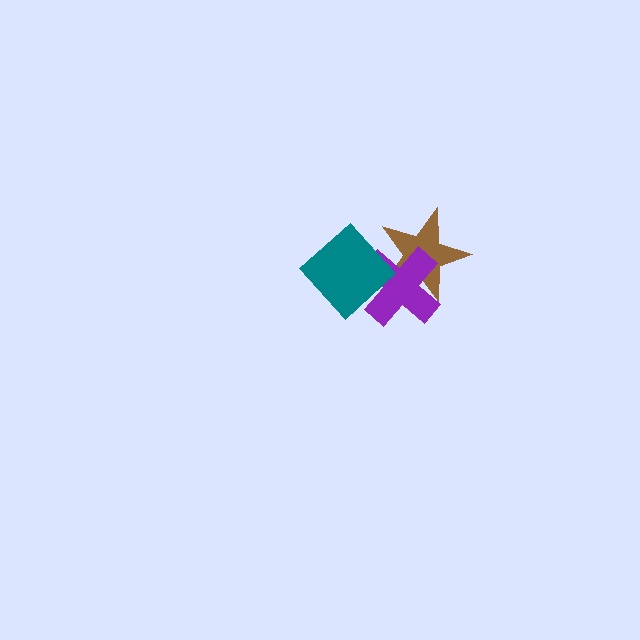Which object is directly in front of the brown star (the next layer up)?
The purple cross is directly in front of the brown star.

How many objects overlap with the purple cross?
2 objects overlap with the purple cross.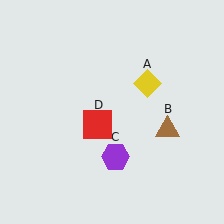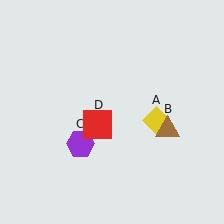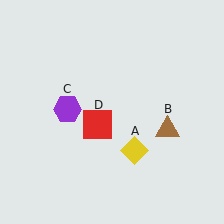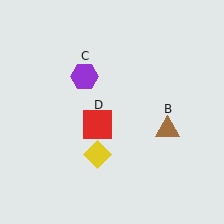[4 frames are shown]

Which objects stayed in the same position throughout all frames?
Brown triangle (object B) and red square (object D) remained stationary.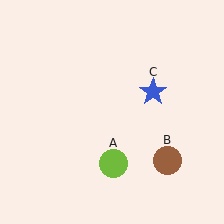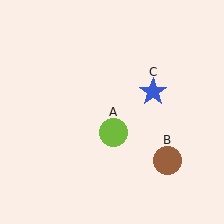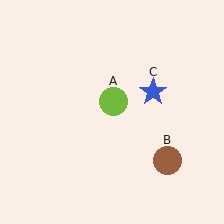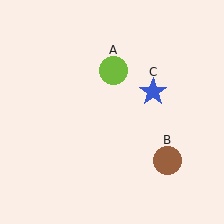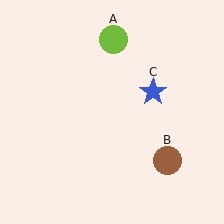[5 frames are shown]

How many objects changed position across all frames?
1 object changed position: lime circle (object A).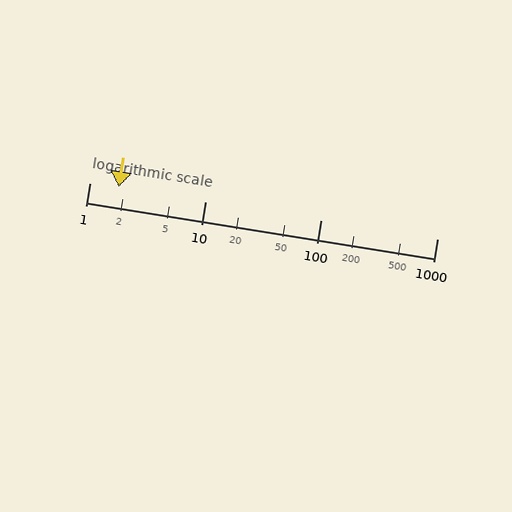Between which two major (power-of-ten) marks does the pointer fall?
The pointer is between 1 and 10.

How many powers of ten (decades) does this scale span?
The scale spans 3 decades, from 1 to 1000.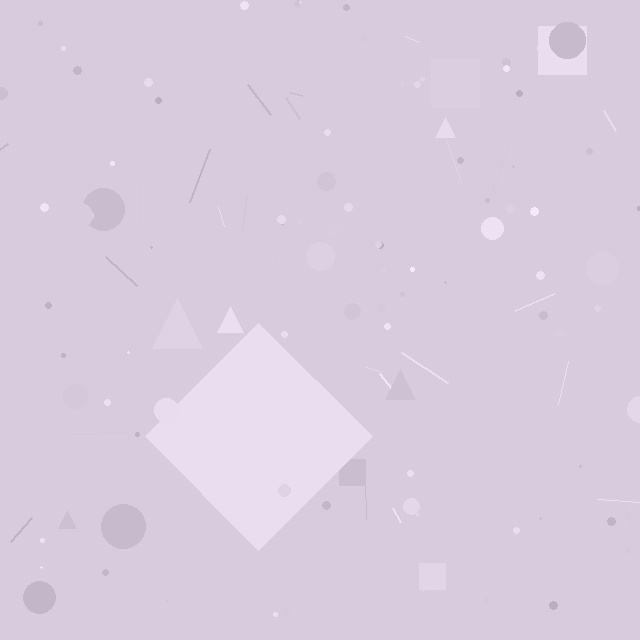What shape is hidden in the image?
A diamond is hidden in the image.